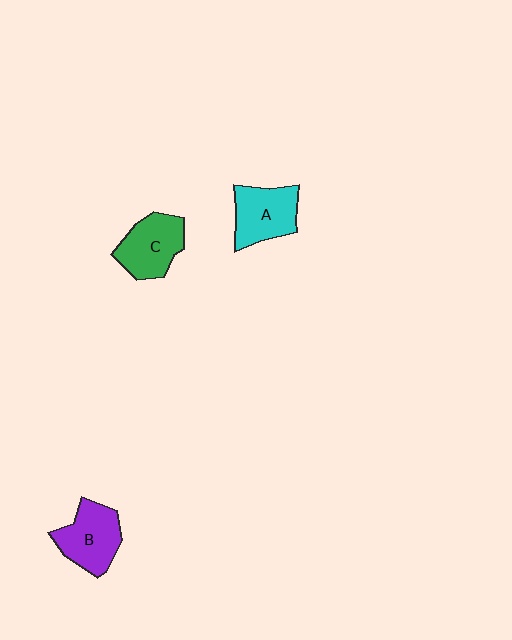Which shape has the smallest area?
Shape A (cyan).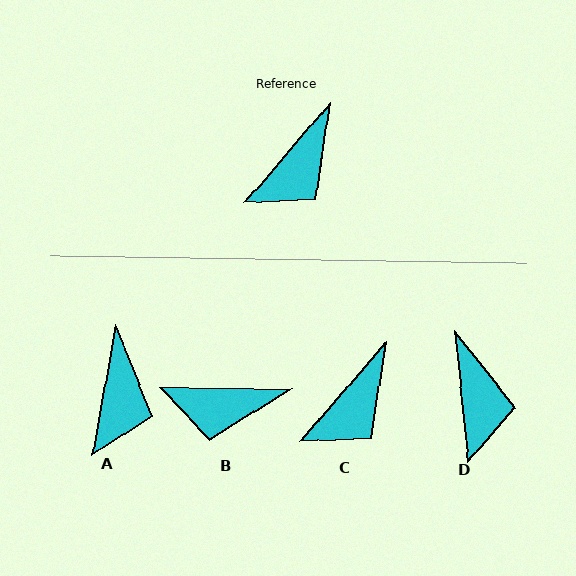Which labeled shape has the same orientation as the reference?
C.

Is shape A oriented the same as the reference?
No, it is off by about 31 degrees.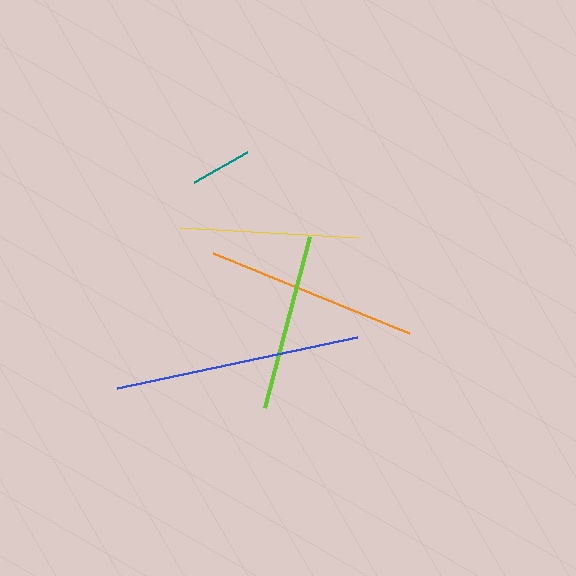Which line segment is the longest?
The blue line is the longest at approximately 245 pixels.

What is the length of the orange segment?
The orange segment is approximately 212 pixels long.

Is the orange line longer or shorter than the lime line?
The orange line is longer than the lime line.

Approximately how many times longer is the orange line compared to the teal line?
The orange line is approximately 3.4 times the length of the teal line.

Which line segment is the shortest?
The teal line is the shortest at approximately 61 pixels.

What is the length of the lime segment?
The lime segment is approximately 176 pixels long.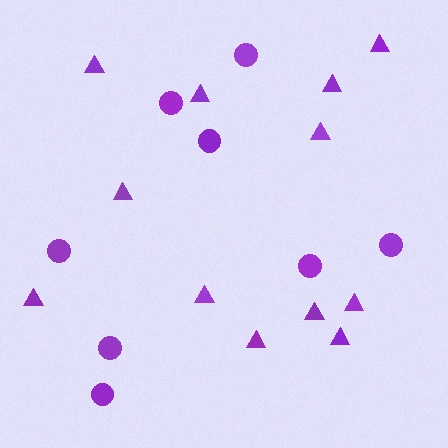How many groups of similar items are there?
There are 2 groups: one group of triangles (12) and one group of circles (8).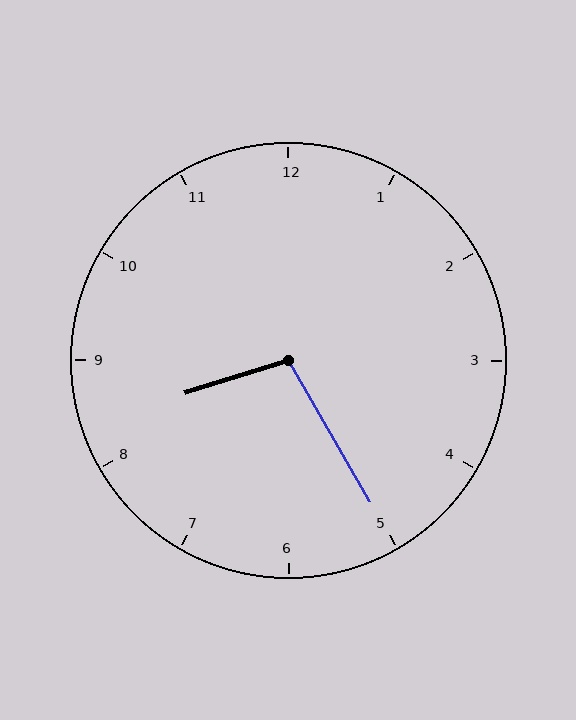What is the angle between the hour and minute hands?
Approximately 102 degrees.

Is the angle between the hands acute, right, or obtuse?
It is obtuse.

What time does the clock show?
8:25.